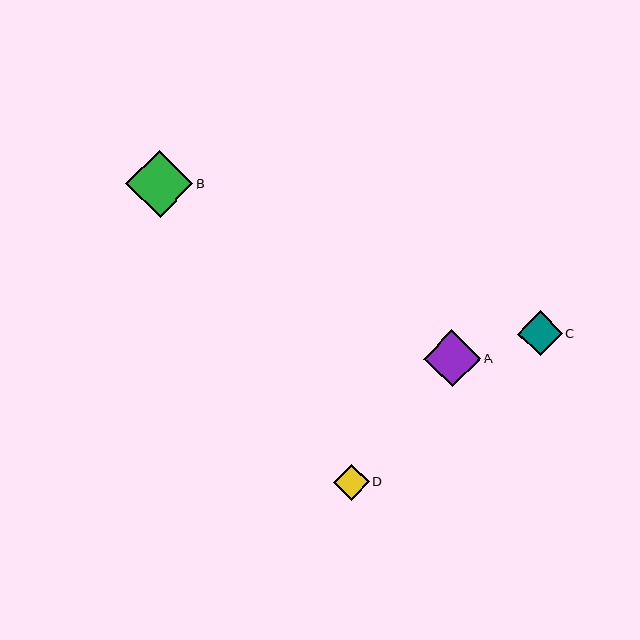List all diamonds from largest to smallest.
From largest to smallest: B, A, C, D.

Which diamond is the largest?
Diamond B is the largest with a size of approximately 67 pixels.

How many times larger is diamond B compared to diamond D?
Diamond B is approximately 1.9 times the size of diamond D.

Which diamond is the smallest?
Diamond D is the smallest with a size of approximately 36 pixels.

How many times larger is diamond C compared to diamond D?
Diamond C is approximately 1.2 times the size of diamond D.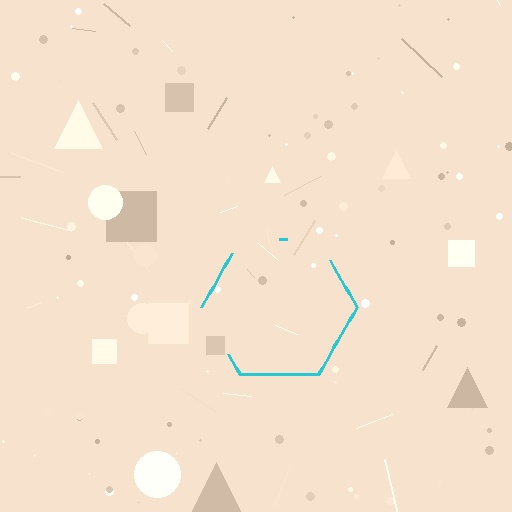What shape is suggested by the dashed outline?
The dashed outline suggests a hexagon.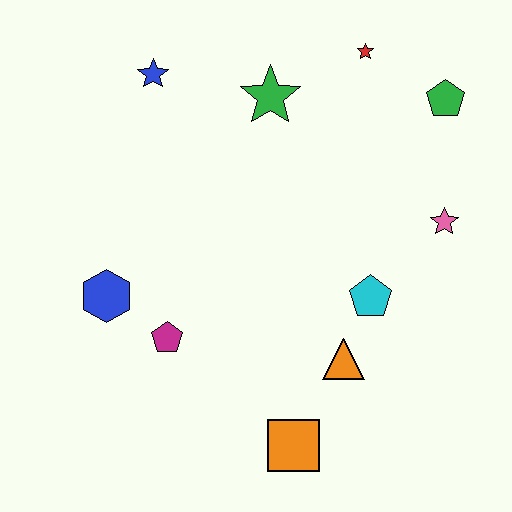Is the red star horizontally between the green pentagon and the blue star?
Yes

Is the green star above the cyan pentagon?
Yes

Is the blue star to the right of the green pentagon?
No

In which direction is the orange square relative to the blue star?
The orange square is below the blue star.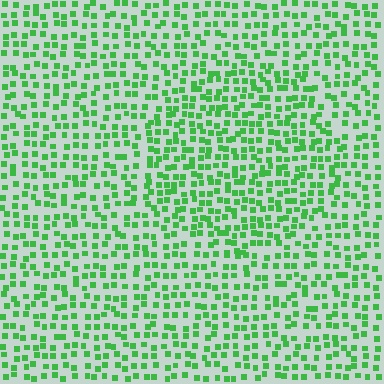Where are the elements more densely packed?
The elements are more densely packed inside the circle boundary.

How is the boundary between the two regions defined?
The boundary is defined by a change in element density (approximately 1.4x ratio). All elements are the same color, size, and shape.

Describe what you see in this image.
The image contains small green elements arranged at two different densities. A circle-shaped region is visible where the elements are more densely packed than the surrounding area.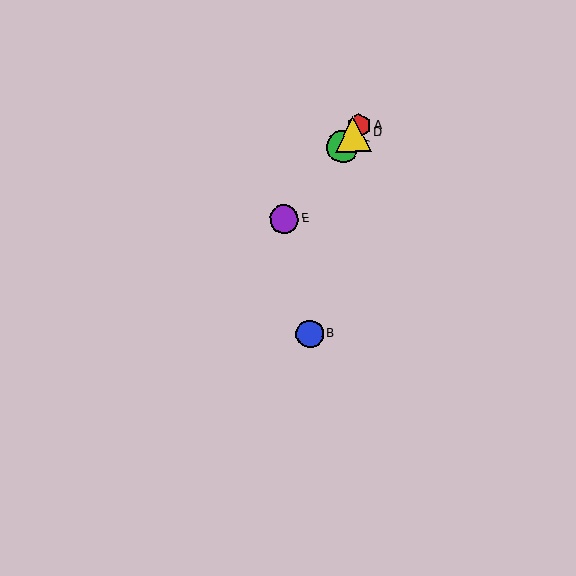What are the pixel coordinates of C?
Object C is at (343, 146).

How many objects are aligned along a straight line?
4 objects (A, C, D, E) are aligned along a straight line.